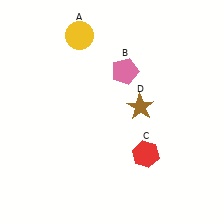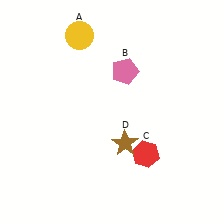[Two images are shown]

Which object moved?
The brown star (D) moved down.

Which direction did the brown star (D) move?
The brown star (D) moved down.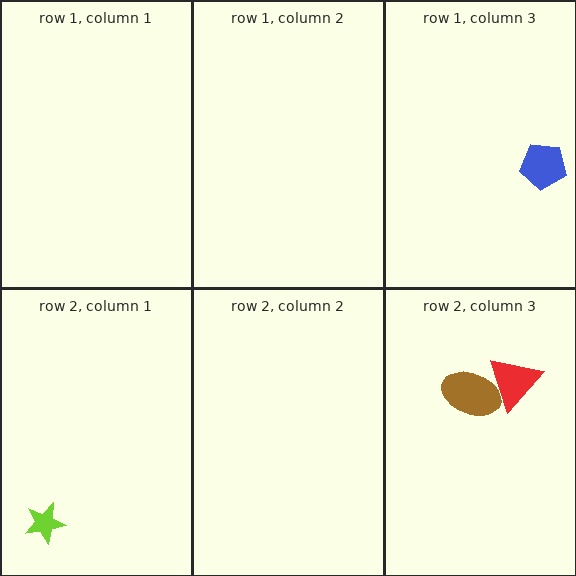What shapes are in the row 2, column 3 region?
The brown ellipse, the red triangle.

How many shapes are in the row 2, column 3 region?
2.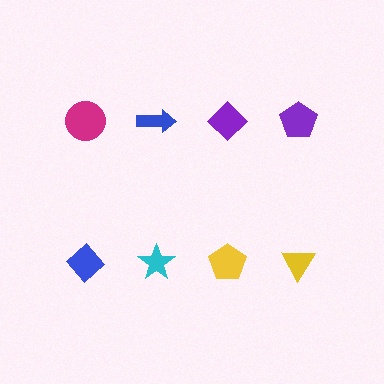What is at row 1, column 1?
A magenta circle.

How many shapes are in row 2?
4 shapes.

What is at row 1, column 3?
A purple diamond.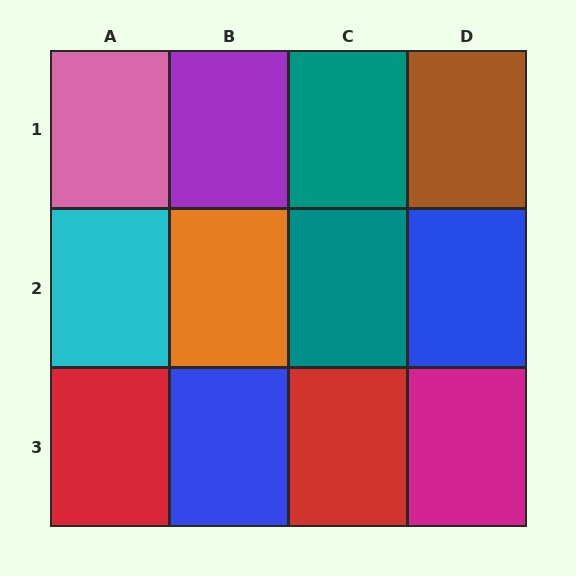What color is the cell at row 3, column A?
Red.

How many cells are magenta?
1 cell is magenta.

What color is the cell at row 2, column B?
Orange.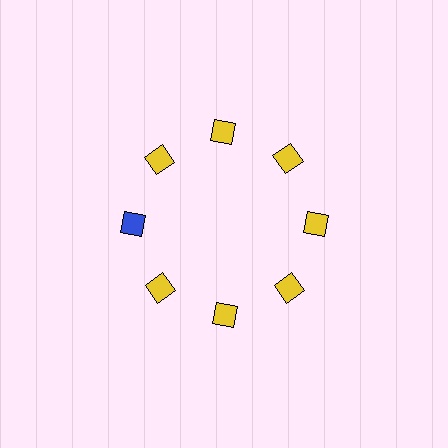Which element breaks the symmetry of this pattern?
The blue square at roughly the 9 o'clock position breaks the symmetry. All other shapes are yellow squares.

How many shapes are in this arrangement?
There are 8 shapes arranged in a ring pattern.